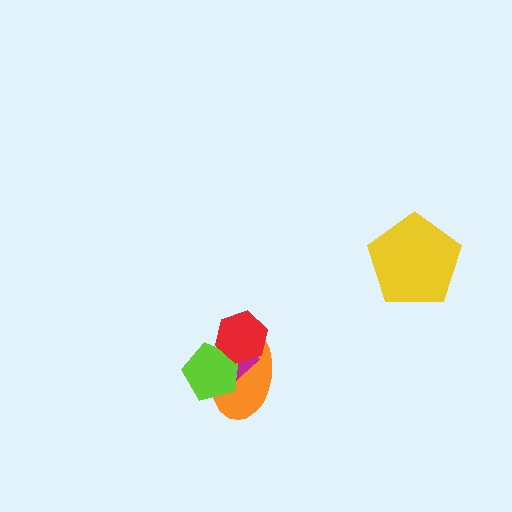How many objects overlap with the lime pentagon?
3 objects overlap with the lime pentagon.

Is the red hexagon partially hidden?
No, no other shape covers it.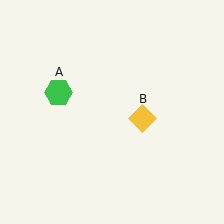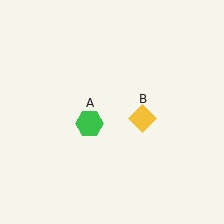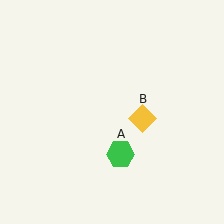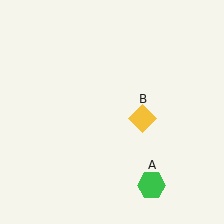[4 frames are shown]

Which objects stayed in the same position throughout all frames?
Yellow diamond (object B) remained stationary.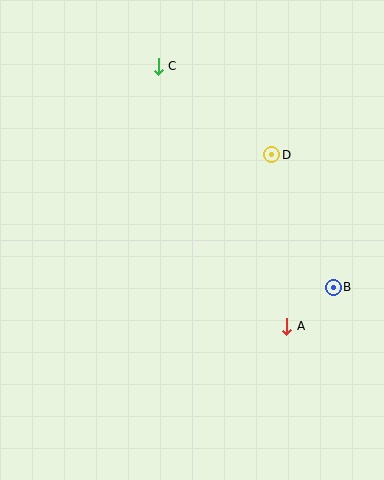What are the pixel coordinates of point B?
Point B is at (333, 287).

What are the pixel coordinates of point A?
Point A is at (287, 326).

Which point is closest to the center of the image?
Point D at (272, 155) is closest to the center.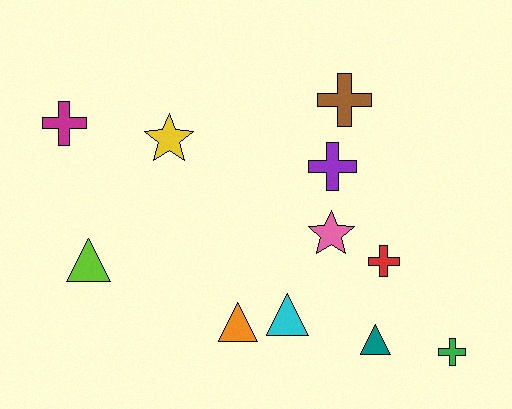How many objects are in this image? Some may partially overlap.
There are 11 objects.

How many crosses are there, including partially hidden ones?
There are 5 crosses.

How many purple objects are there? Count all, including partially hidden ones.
There is 1 purple object.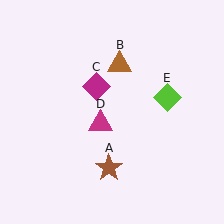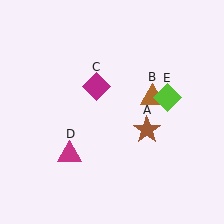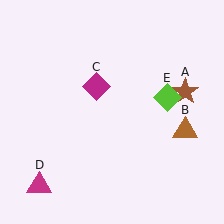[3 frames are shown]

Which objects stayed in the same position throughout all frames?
Magenta diamond (object C) and lime diamond (object E) remained stationary.